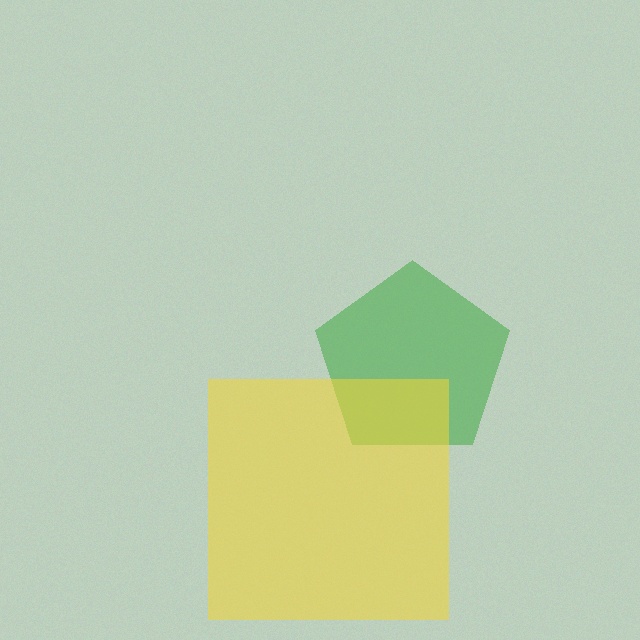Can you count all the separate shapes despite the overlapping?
Yes, there are 2 separate shapes.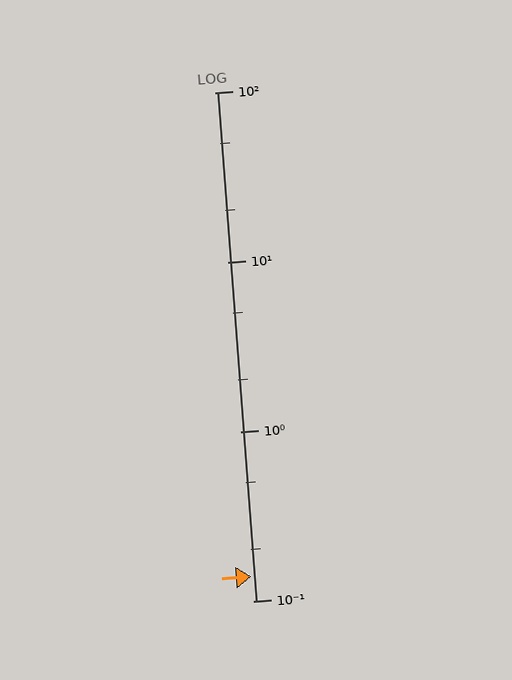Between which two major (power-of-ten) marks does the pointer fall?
The pointer is between 0.1 and 1.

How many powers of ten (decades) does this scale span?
The scale spans 3 decades, from 0.1 to 100.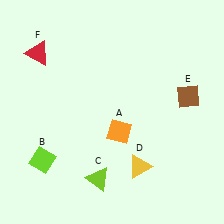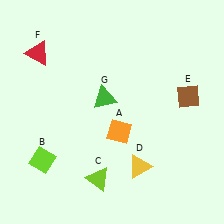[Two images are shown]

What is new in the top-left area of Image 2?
A green triangle (G) was added in the top-left area of Image 2.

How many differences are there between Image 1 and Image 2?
There is 1 difference between the two images.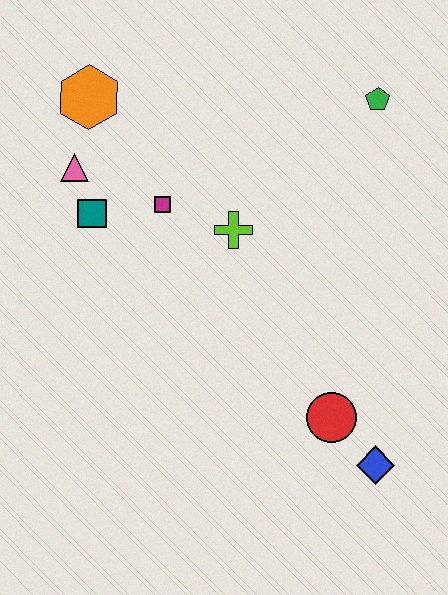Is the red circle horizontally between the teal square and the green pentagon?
Yes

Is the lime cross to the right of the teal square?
Yes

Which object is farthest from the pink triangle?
The blue diamond is farthest from the pink triangle.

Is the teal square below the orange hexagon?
Yes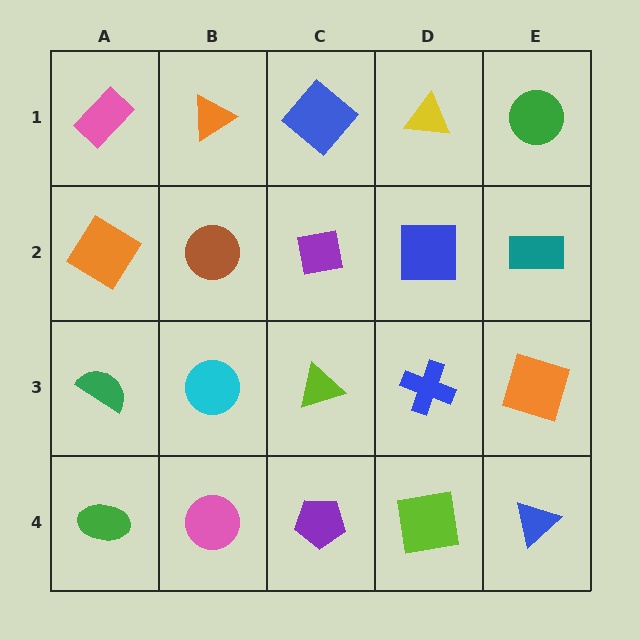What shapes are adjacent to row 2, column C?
A blue diamond (row 1, column C), a lime triangle (row 3, column C), a brown circle (row 2, column B), a blue square (row 2, column D).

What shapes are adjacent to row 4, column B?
A cyan circle (row 3, column B), a green ellipse (row 4, column A), a purple pentagon (row 4, column C).